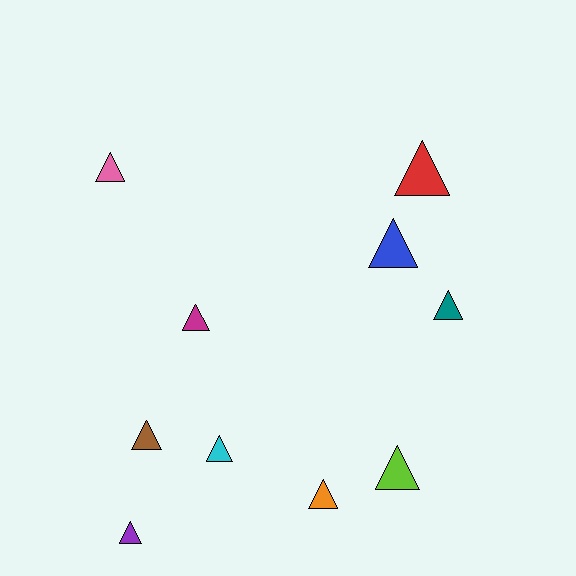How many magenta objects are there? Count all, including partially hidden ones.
There is 1 magenta object.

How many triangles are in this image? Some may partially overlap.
There are 10 triangles.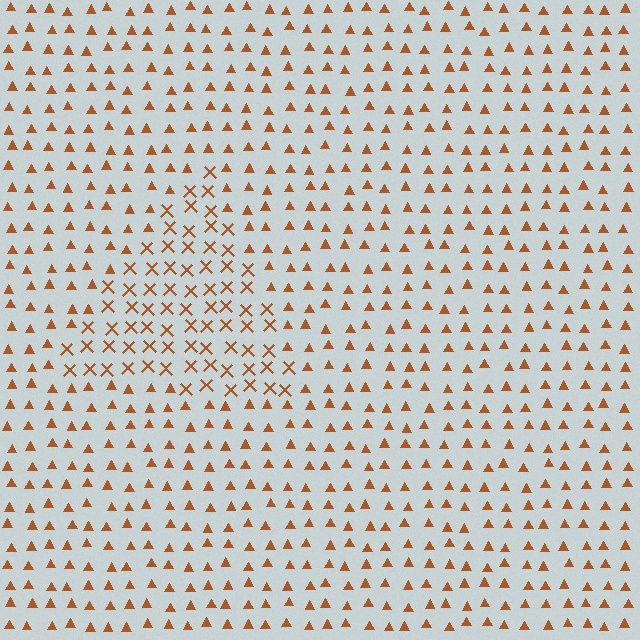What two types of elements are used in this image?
The image uses X marks inside the triangle region and triangles outside it.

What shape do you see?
I see a triangle.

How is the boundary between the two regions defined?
The boundary is defined by a change in element shape: X marks inside vs. triangles outside. All elements share the same color and spacing.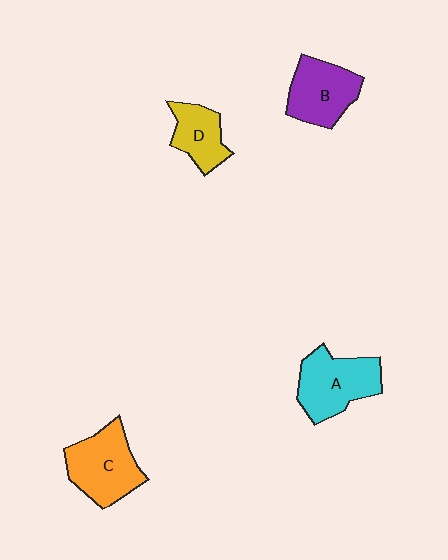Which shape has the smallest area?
Shape D (yellow).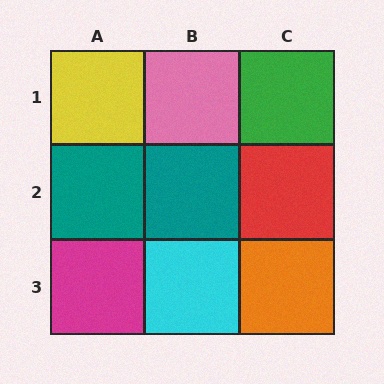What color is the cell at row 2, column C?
Red.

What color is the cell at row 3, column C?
Orange.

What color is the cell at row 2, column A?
Teal.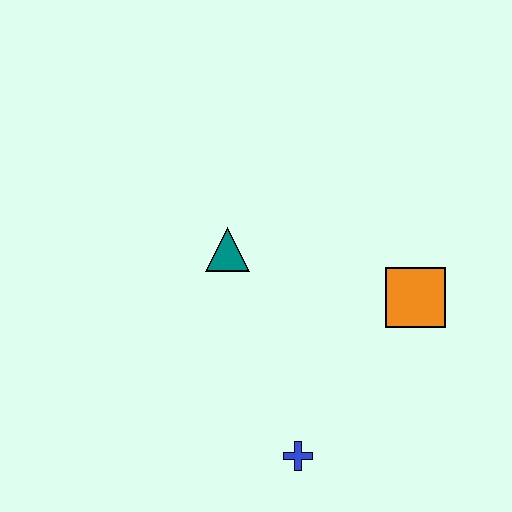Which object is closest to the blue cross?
The orange square is closest to the blue cross.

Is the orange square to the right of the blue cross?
Yes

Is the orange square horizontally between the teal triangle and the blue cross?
No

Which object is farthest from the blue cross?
The teal triangle is farthest from the blue cross.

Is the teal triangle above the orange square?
Yes